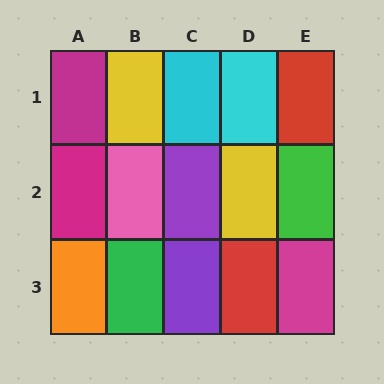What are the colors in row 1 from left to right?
Magenta, yellow, cyan, cyan, red.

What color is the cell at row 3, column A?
Orange.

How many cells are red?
2 cells are red.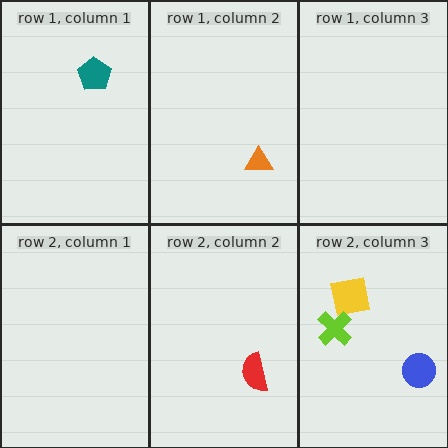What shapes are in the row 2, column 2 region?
The red semicircle.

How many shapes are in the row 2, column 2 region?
1.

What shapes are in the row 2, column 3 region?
The blue circle, the yellow square, the lime cross.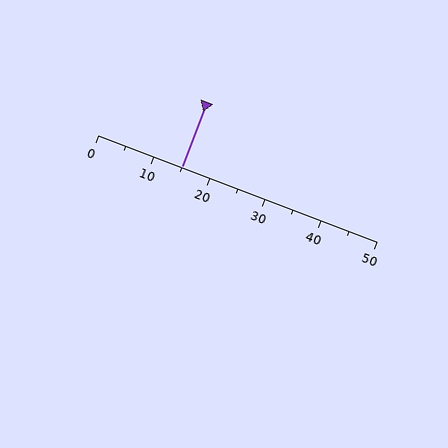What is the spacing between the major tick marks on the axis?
The major ticks are spaced 10 apart.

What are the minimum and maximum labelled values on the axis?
The axis runs from 0 to 50.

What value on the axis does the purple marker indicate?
The marker indicates approximately 15.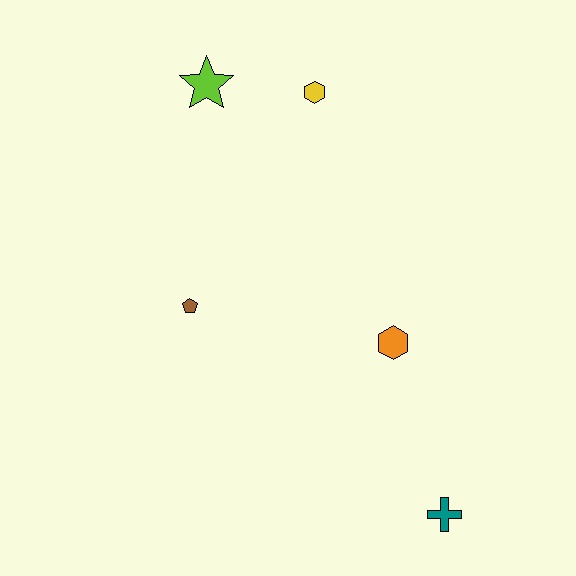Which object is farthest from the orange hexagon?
The lime star is farthest from the orange hexagon.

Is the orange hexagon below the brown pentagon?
Yes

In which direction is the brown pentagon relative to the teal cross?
The brown pentagon is to the left of the teal cross.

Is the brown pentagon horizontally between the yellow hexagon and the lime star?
No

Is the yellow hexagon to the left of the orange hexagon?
Yes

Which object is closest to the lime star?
The yellow hexagon is closest to the lime star.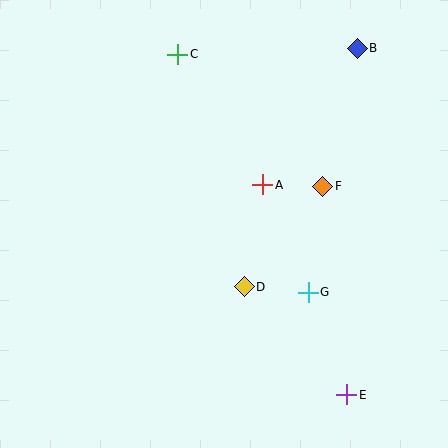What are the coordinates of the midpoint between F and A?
The midpoint between F and A is at (293, 186).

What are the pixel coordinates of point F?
Point F is at (323, 186).